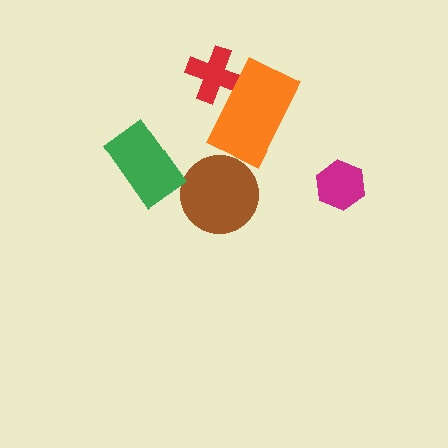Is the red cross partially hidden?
Yes, it is partially covered by another shape.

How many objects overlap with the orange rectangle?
1 object overlaps with the orange rectangle.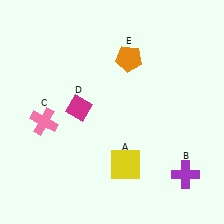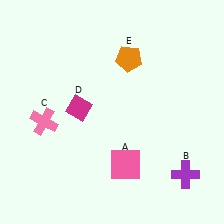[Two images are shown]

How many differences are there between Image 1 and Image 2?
There is 1 difference between the two images.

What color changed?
The square (A) changed from yellow in Image 1 to pink in Image 2.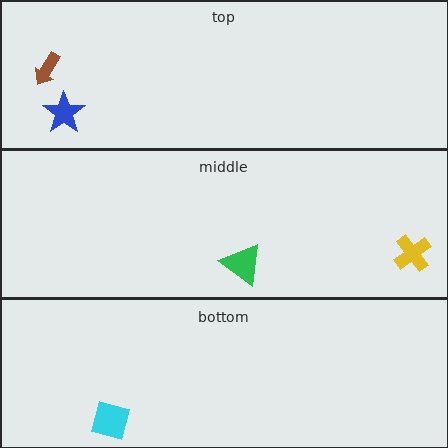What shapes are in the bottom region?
The cyan diamond.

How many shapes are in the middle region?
2.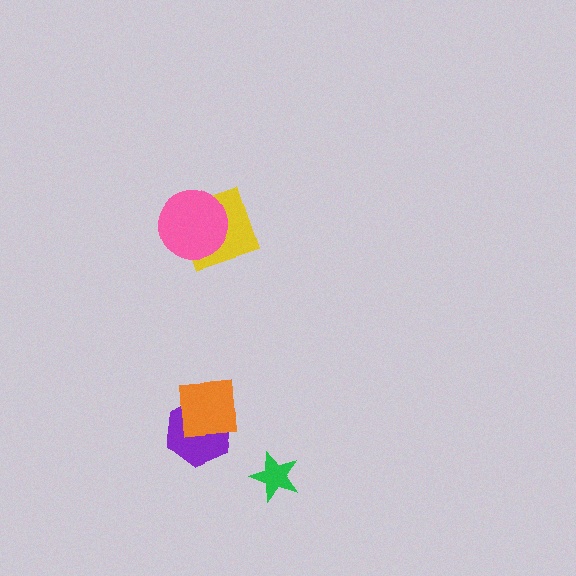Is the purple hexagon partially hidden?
Yes, it is partially covered by another shape.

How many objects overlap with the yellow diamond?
1 object overlaps with the yellow diamond.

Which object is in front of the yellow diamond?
The pink circle is in front of the yellow diamond.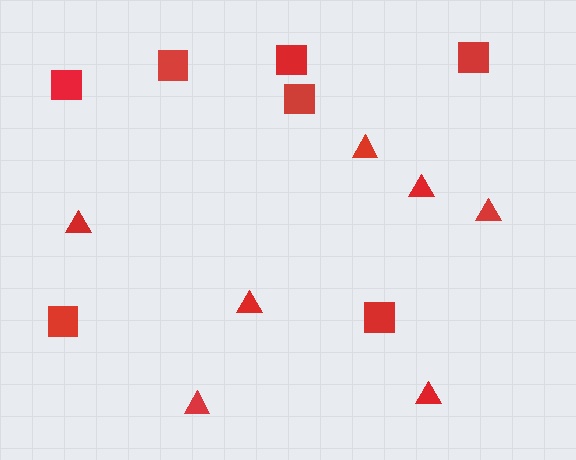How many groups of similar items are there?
There are 2 groups: one group of triangles (7) and one group of squares (7).